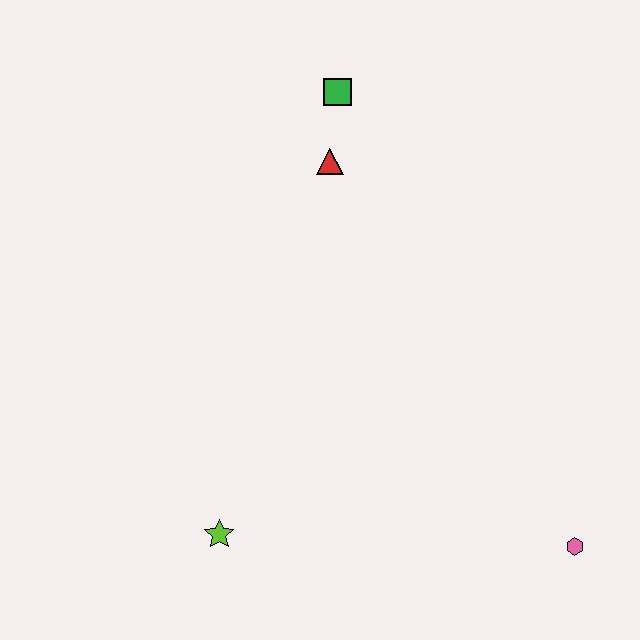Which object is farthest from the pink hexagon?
The green square is farthest from the pink hexagon.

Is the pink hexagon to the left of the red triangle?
No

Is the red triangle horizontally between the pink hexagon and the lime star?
Yes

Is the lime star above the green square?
No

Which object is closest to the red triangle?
The green square is closest to the red triangle.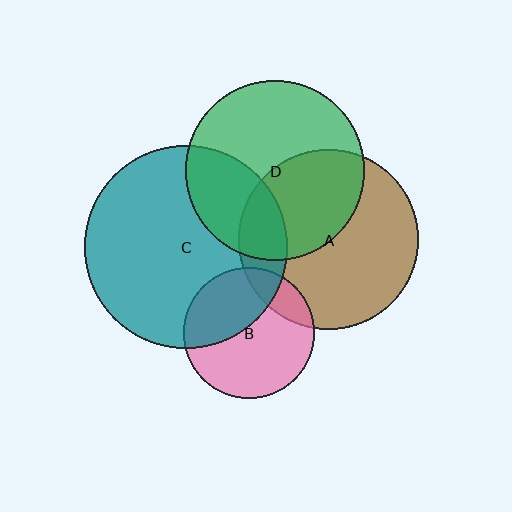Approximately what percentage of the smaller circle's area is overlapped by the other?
Approximately 40%.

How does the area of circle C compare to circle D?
Approximately 1.3 times.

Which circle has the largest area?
Circle C (teal).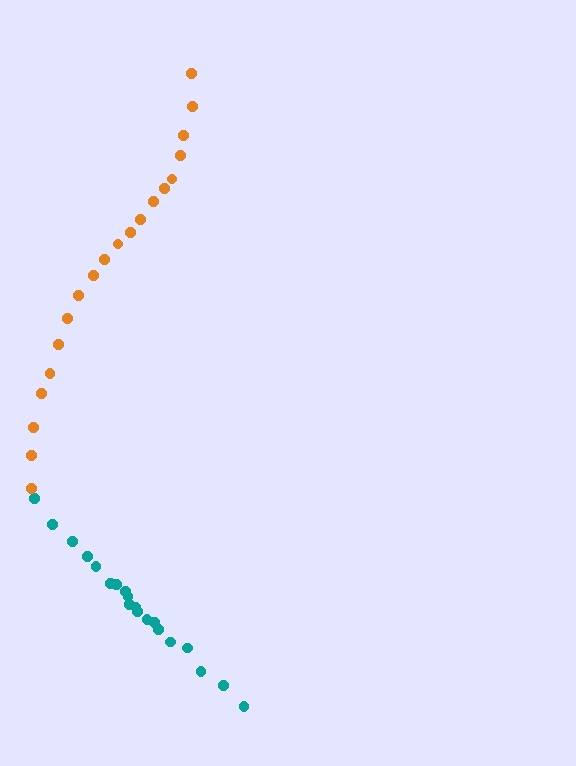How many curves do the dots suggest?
There are 2 distinct paths.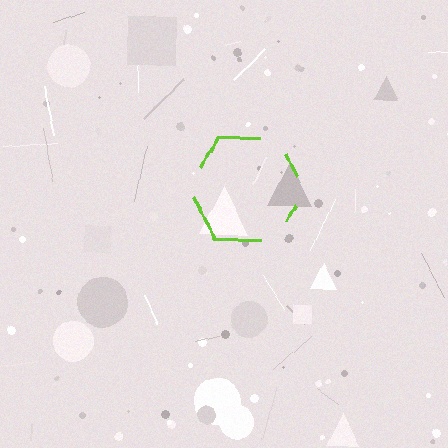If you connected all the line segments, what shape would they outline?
They would outline a hexagon.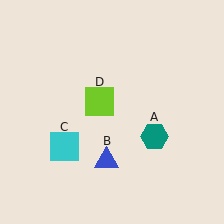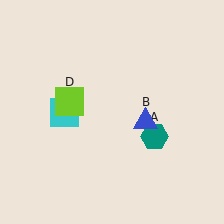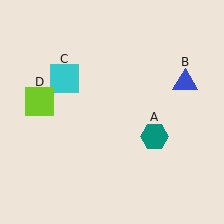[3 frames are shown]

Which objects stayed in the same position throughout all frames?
Teal hexagon (object A) remained stationary.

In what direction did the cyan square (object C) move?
The cyan square (object C) moved up.